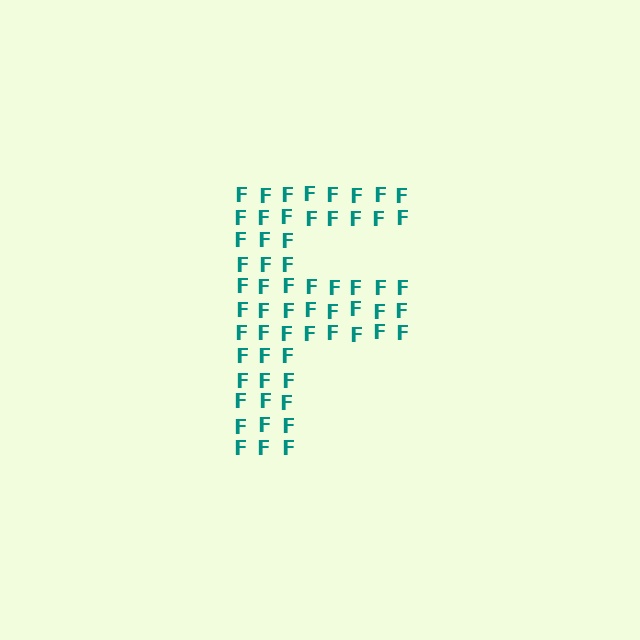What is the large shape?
The large shape is the letter F.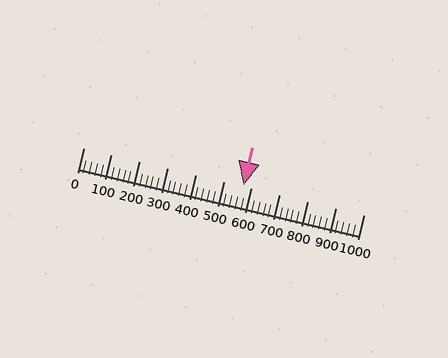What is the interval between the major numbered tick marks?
The major tick marks are spaced 100 units apart.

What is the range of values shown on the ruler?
The ruler shows values from 0 to 1000.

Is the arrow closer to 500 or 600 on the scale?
The arrow is closer to 600.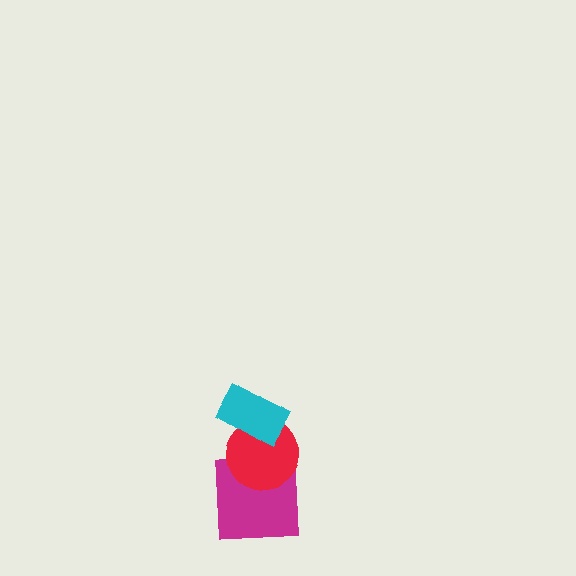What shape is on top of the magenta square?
The red circle is on top of the magenta square.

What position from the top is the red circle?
The red circle is 2nd from the top.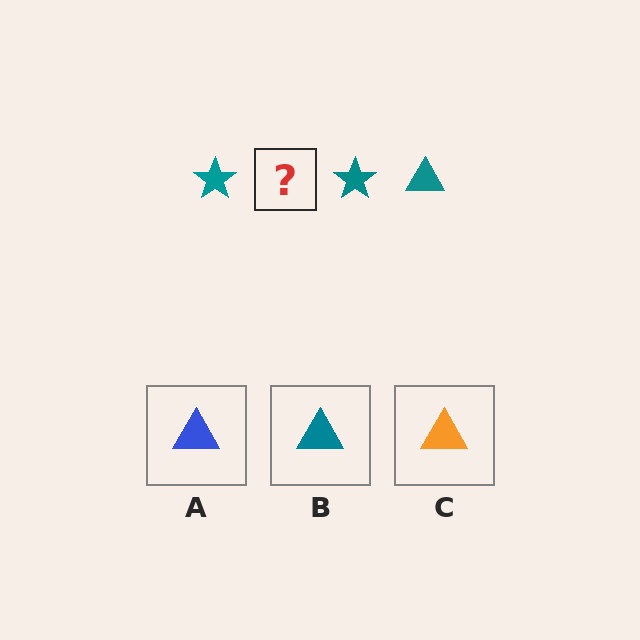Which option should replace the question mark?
Option B.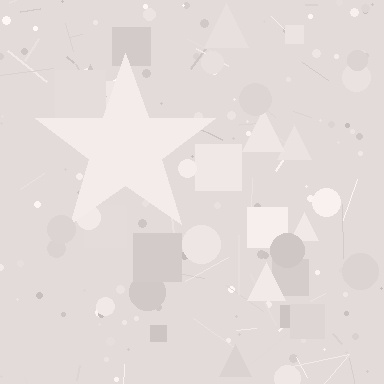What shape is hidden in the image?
A star is hidden in the image.